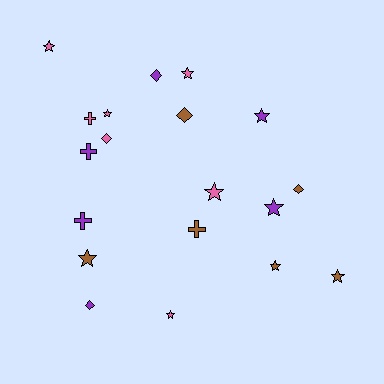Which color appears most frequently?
Pink, with 7 objects.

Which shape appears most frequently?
Star, with 10 objects.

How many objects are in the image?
There are 19 objects.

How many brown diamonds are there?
There are 2 brown diamonds.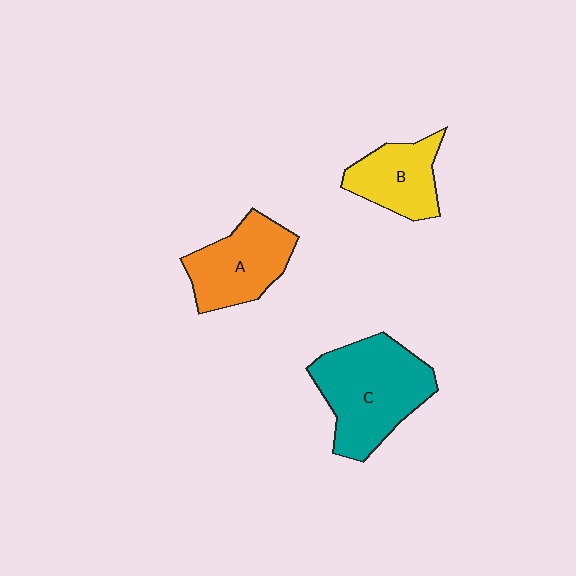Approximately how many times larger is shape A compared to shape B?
Approximately 1.2 times.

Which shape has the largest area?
Shape C (teal).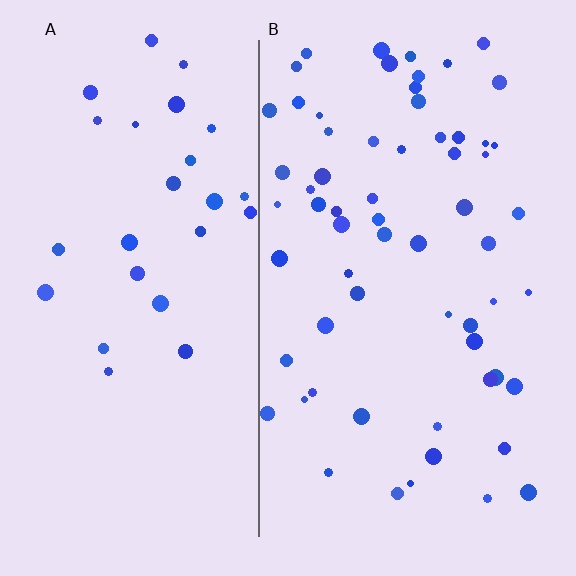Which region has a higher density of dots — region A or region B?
B (the right).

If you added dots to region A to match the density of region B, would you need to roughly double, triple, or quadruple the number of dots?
Approximately double.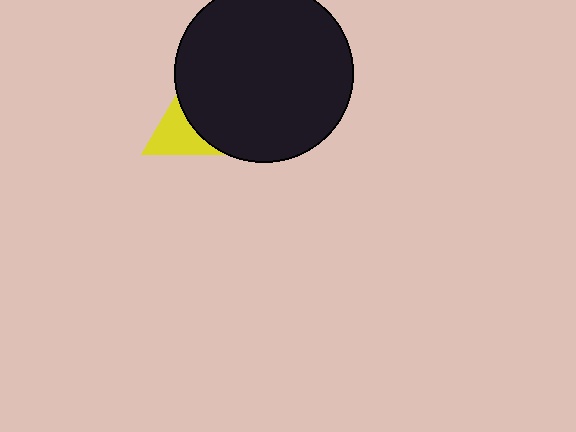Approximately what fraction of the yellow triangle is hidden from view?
Roughly 47% of the yellow triangle is hidden behind the black circle.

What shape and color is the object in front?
The object in front is a black circle.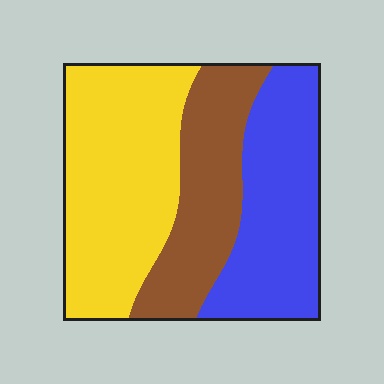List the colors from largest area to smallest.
From largest to smallest: yellow, blue, brown.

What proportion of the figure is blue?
Blue takes up between a sixth and a third of the figure.